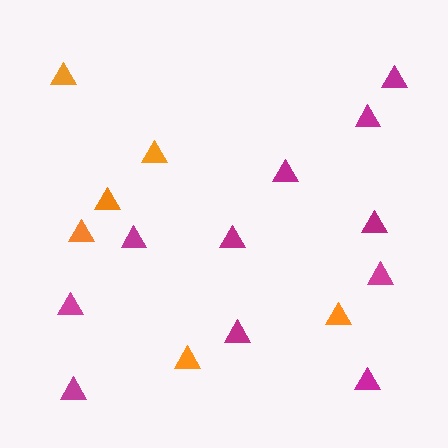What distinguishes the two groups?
There are 2 groups: one group of magenta triangles (11) and one group of orange triangles (6).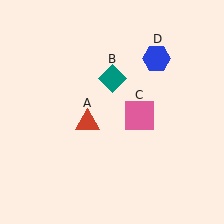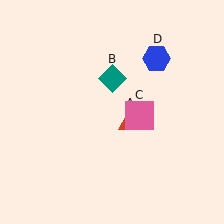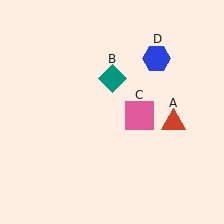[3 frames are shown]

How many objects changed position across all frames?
1 object changed position: red triangle (object A).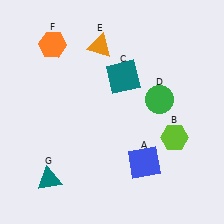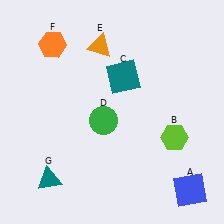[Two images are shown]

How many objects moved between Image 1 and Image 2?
2 objects moved between the two images.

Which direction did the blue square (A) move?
The blue square (A) moved right.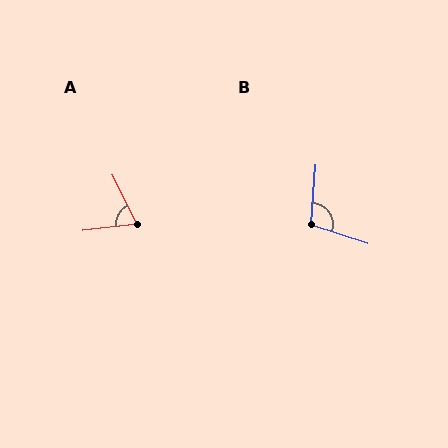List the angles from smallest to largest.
A (70°), B (104°).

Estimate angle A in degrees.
Approximately 70 degrees.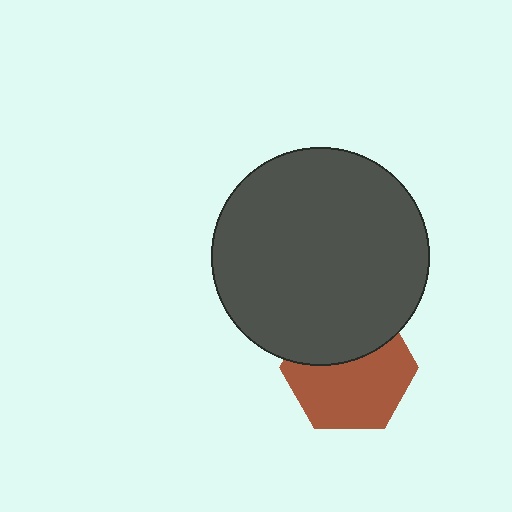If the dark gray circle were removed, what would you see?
You would see the complete brown hexagon.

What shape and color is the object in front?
The object in front is a dark gray circle.